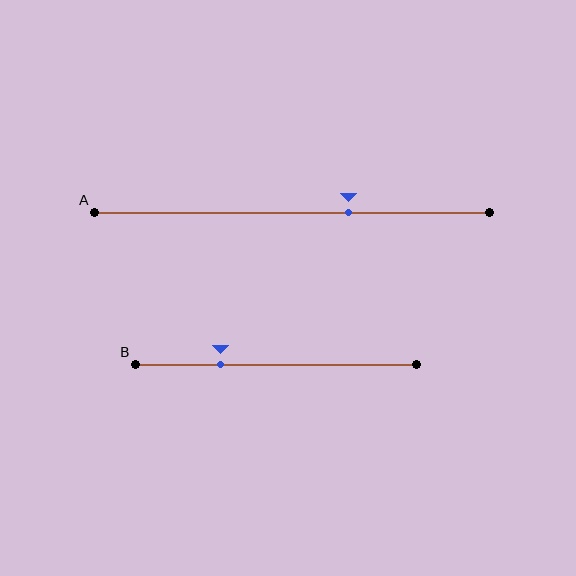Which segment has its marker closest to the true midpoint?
Segment A has its marker closest to the true midpoint.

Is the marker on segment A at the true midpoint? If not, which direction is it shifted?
No, the marker on segment A is shifted to the right by about 14% of the segment length.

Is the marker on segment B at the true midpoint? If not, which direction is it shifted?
No, the marker on segment B is shifted to the left by about 20% of the segment length.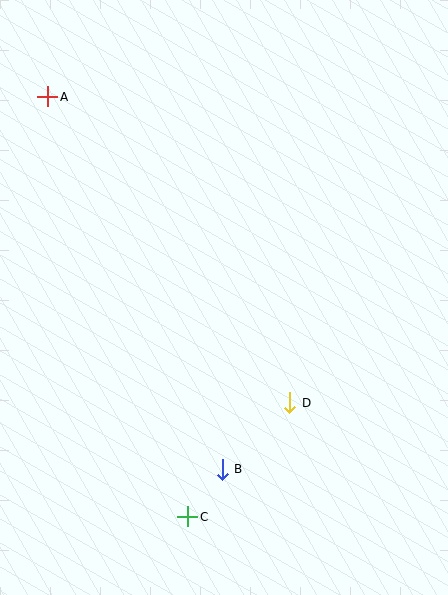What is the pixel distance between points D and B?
The distance between D and B is 95 pixels.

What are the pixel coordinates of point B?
Point B is at (222, 469).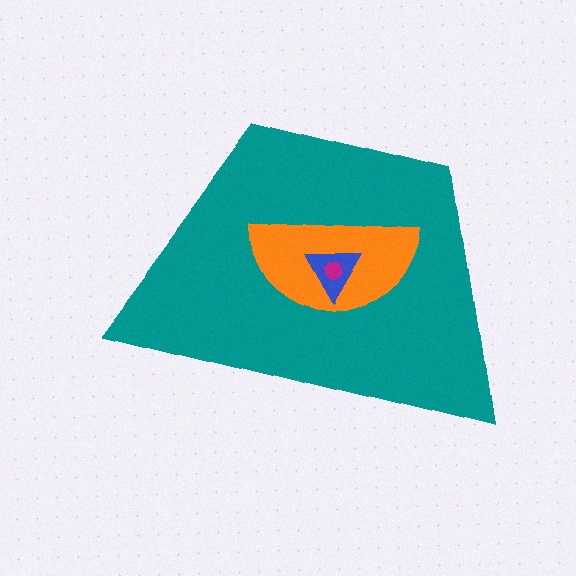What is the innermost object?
The magenta circle.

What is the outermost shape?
The teal trapezoid.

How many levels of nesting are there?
4.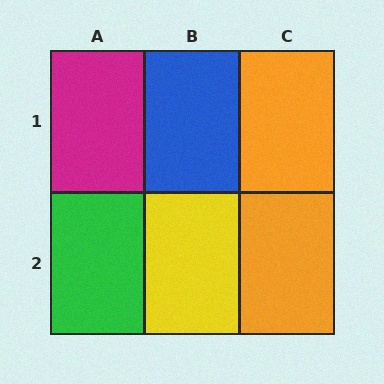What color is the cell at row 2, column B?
Yellow.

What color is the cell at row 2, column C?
Orange.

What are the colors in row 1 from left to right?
Magenta, blue, orange.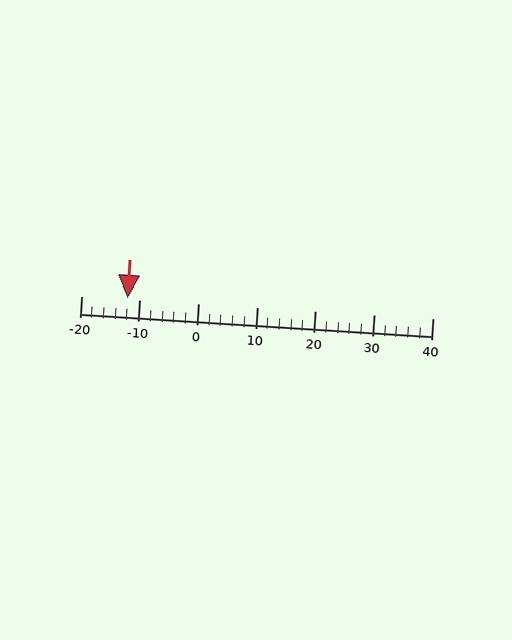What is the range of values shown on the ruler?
The ruler shows values from -20 to 40.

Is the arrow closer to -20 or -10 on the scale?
The arrow is closer to -10.